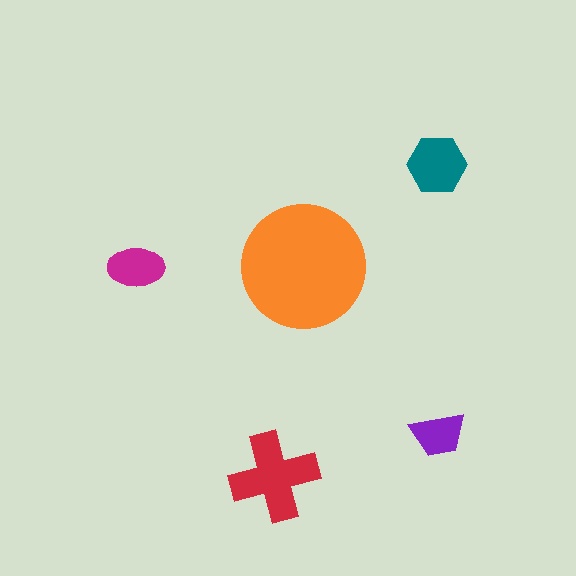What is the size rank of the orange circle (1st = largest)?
1st.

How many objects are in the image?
There are 5 objects in the image.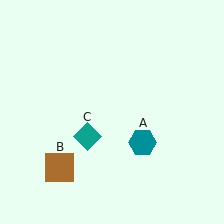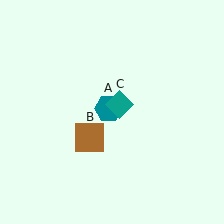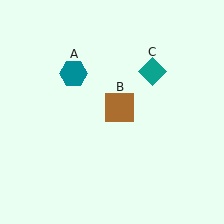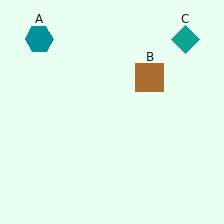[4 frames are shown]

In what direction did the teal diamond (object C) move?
The teal diamond (object C) moved up and to the right.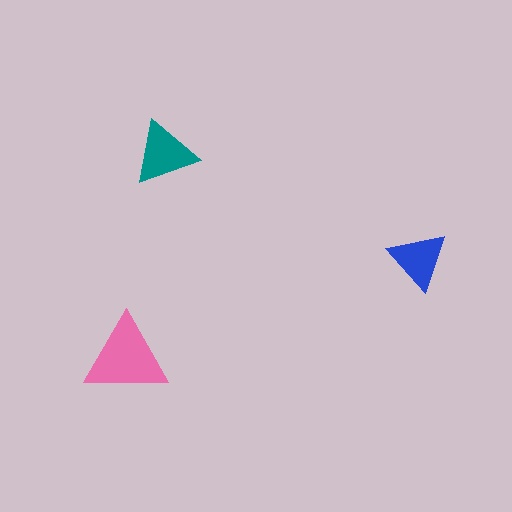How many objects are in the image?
There are 3 objects in the image.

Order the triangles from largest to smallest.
the pink one, the teal one, the blue one.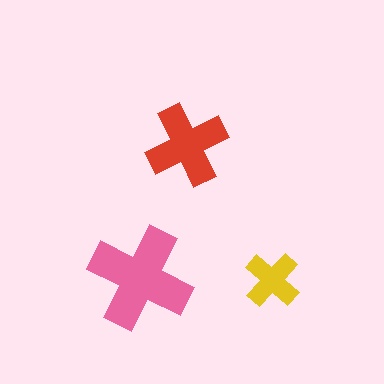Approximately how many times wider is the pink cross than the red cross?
About 1.5 times wider.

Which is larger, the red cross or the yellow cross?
The red one.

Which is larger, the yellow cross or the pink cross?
The pink one.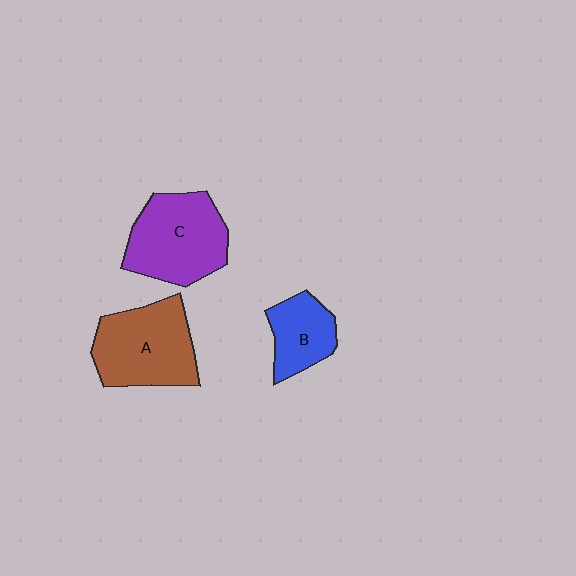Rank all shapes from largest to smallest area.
From largest to smallest: C (purple), A (brown), B (blue).